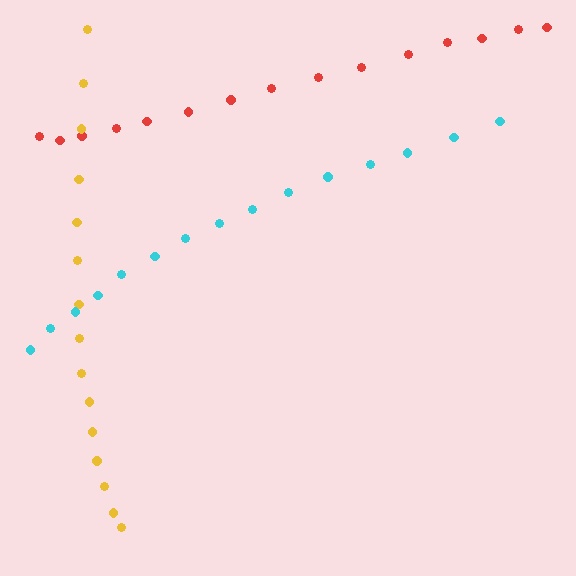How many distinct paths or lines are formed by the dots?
There are 3 distinct paths.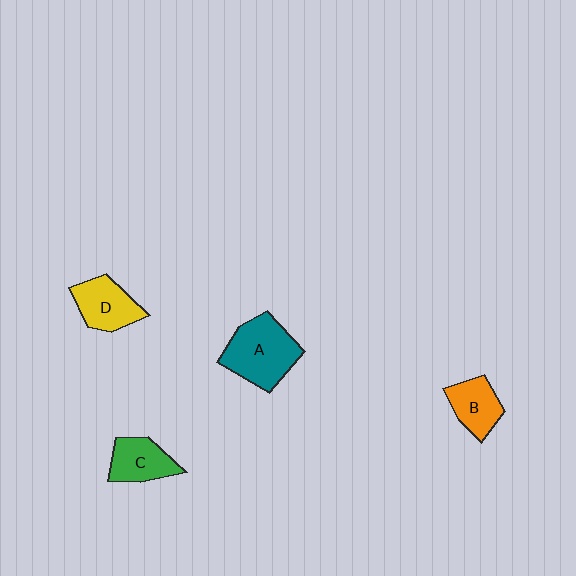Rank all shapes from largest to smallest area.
From largest to smallest: A (teal), D (yellow), C (green), B (orange).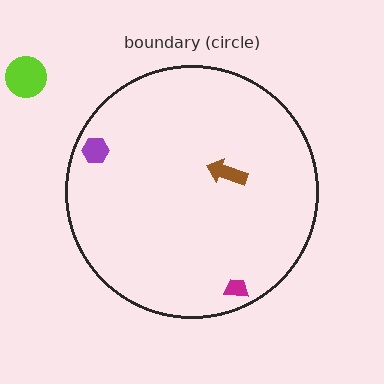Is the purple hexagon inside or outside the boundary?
Inside.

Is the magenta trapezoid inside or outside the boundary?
Inside.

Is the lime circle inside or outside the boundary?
Outside.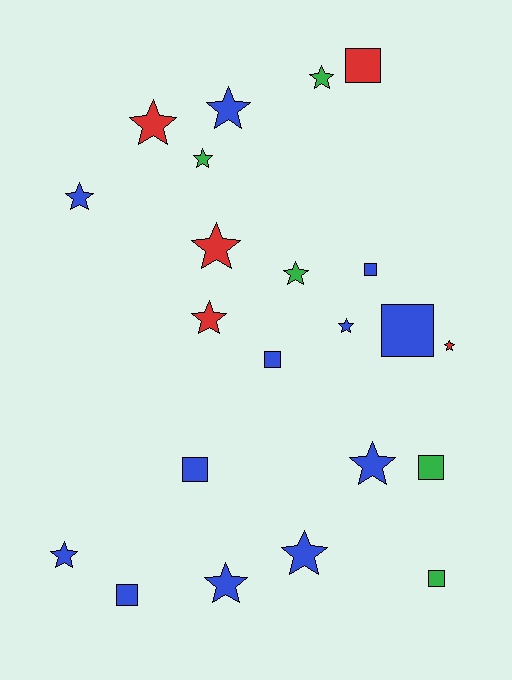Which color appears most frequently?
Blue, with 12 objects.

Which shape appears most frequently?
Star, with 14 objects.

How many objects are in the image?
There are 22 objects.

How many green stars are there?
There are 3 green stars.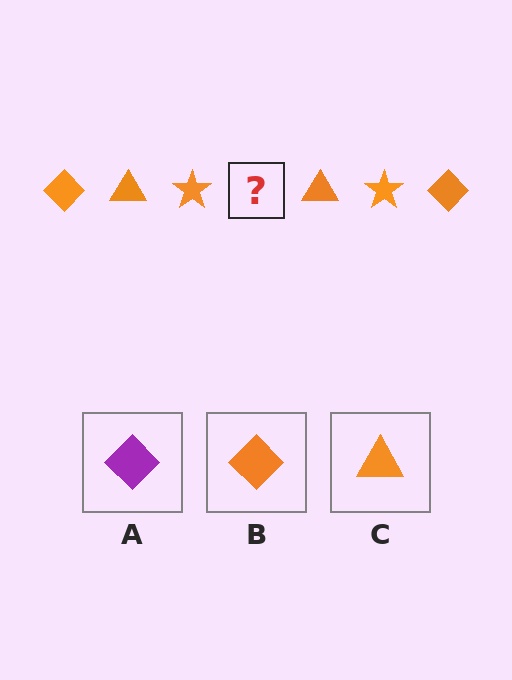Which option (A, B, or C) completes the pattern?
B.